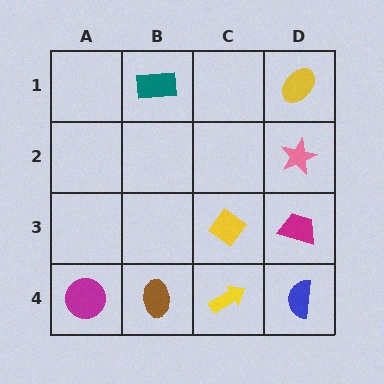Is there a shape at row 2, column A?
No, that cell is empty.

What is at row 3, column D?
A magenta trapezoid.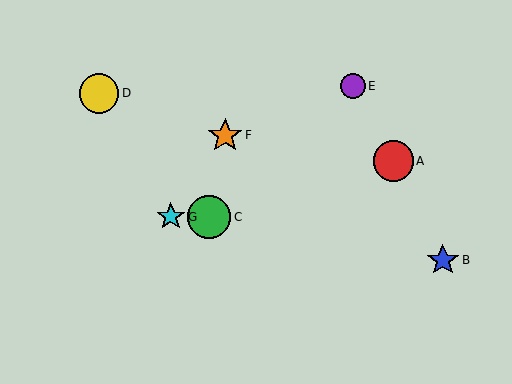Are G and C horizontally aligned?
Yes, both are at y≈217.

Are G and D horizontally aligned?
No, G is at y≈217 and D is at y≈94.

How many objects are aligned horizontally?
2 objects (C, G) are aligned horizontally.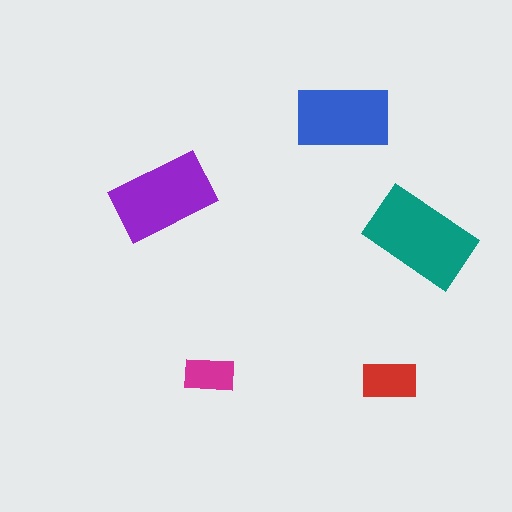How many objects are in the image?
There are 5 objects in the image.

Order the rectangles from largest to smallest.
the teal one, the purple one, the blue one, the red one, the magenta one.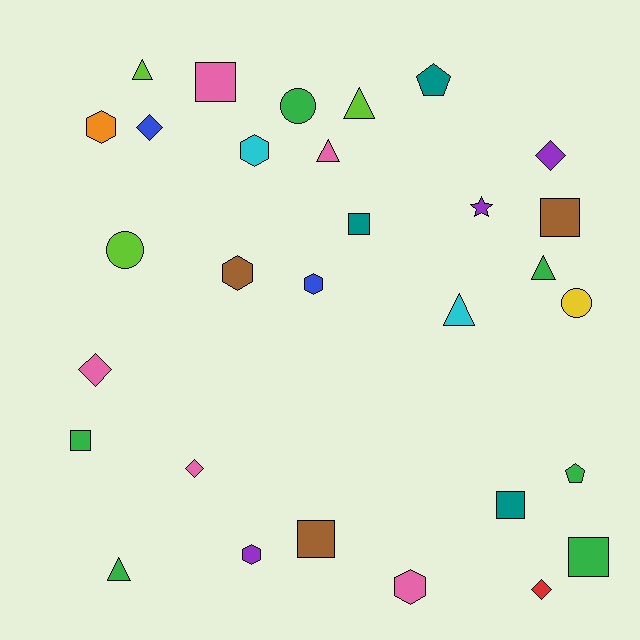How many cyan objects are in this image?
There are 2 cyan objects.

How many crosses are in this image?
There are no crosses.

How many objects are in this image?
There are 30 objects.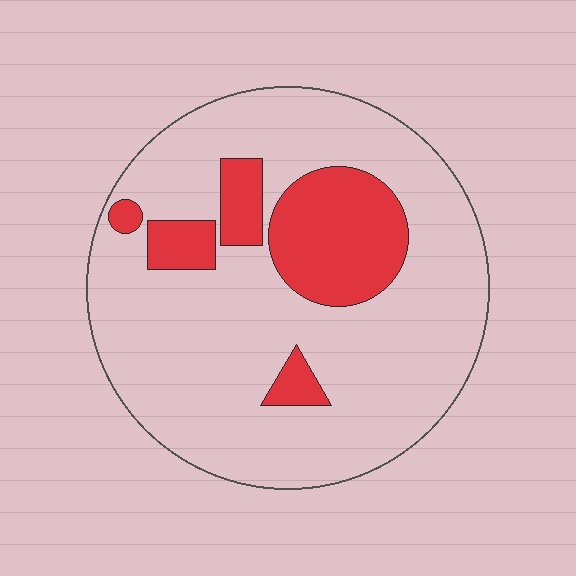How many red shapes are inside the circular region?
5.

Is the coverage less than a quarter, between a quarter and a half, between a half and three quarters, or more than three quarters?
Less than a quarter.